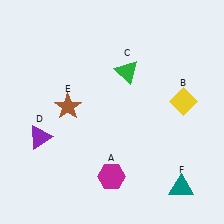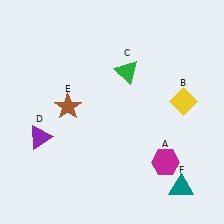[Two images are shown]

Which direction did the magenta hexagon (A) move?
The magenta hexagon (A) moved right.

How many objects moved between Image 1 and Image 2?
1 object moved between the two images.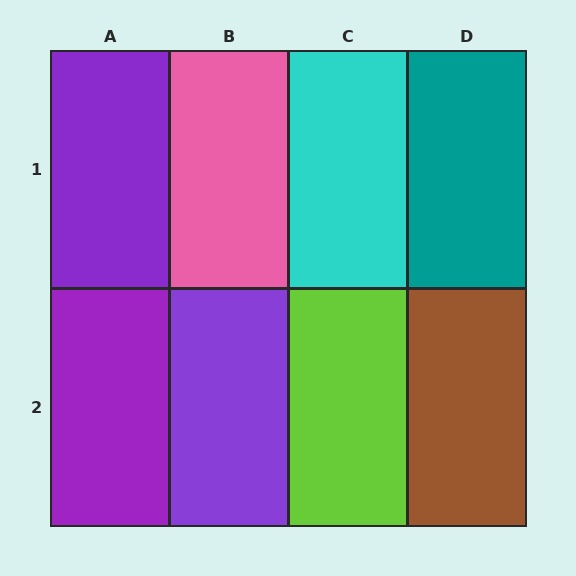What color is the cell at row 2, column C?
Lime.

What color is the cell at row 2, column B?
Purple.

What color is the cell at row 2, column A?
Purple.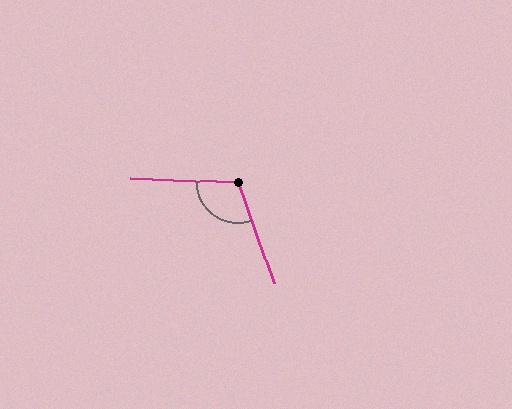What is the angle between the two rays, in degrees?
Approximately 112 degrees.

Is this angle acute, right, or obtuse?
It is obtuse.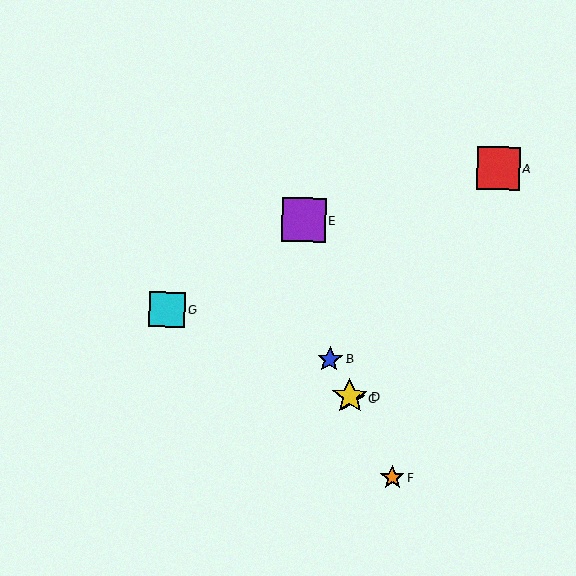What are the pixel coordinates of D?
Object D is at (349, 396).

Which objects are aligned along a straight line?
Objects B, C, D, F are aligned along a straight line.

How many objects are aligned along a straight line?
4 objects (B, C, D, F) are aligned along a straight line.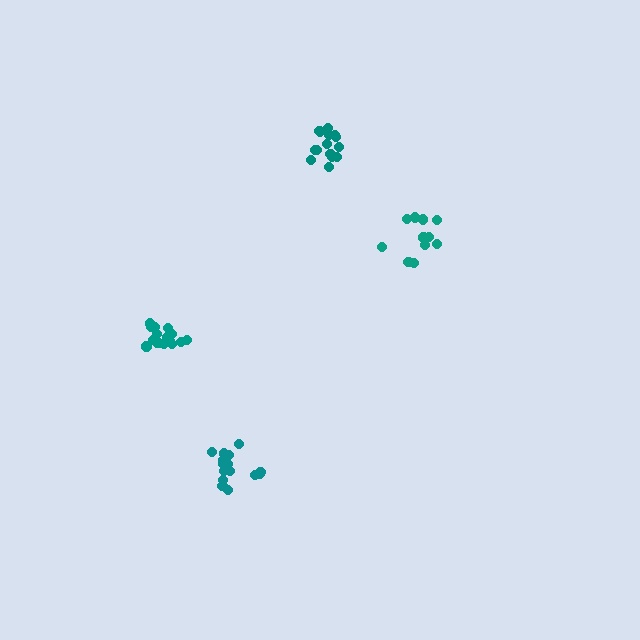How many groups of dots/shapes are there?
There are 4 groups.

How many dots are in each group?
Group 1: 15 dots, Group 2: 11 dots, Group 3: 16 dots, Group 4: 15 dots (57 total).